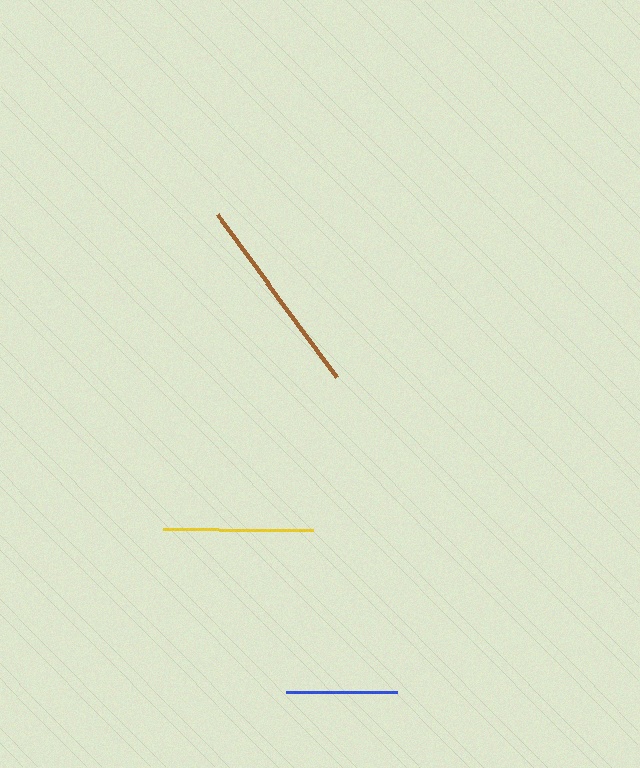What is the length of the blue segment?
The blue segment is approximately 111 pixels long.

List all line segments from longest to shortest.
From longest to shortest: brown, yellow, blue.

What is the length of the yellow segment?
The yellow segment is approximately 150 pixels long.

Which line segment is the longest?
The brown line is the longest at approximately 202 pixels.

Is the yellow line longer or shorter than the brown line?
The brown line is longer than the yellow line.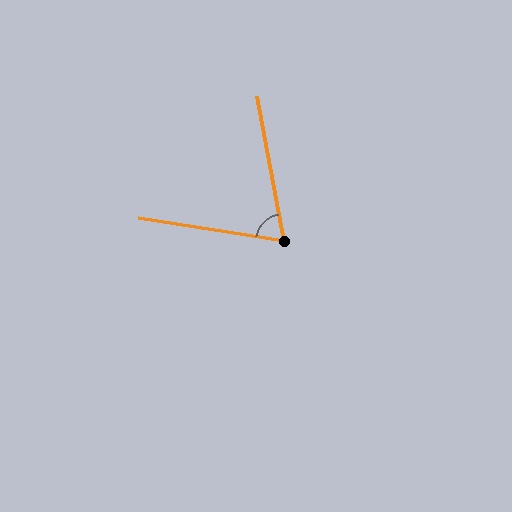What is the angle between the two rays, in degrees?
Approximately 71 degrees.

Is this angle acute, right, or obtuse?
It is acute.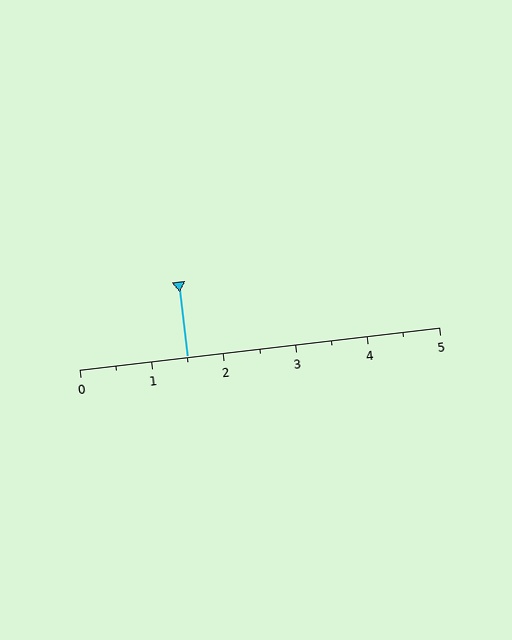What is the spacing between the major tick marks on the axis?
The major ticks are spaced 1 apart.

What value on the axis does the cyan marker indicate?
The marker indicates approximately 1.5.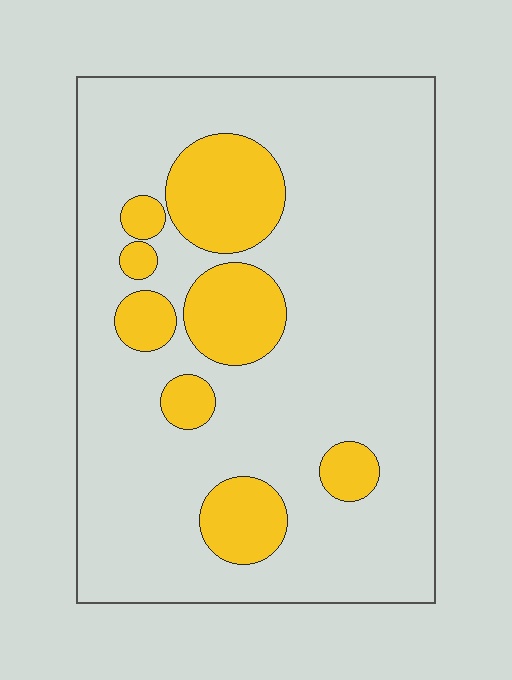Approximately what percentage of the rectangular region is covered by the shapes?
Approximately 20%.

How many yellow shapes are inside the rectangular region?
8.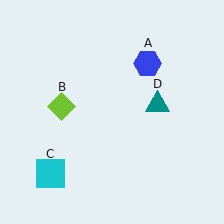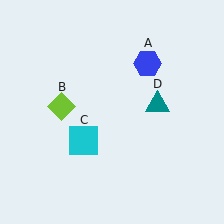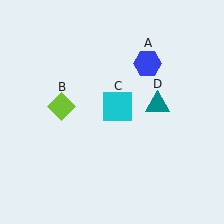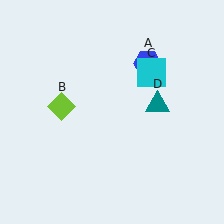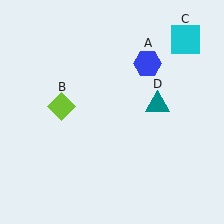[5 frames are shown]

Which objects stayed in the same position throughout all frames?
Blue hexagon (object A) and lime diamond (object B) and teal triangle (object D) remained stationary.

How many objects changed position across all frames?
1 object changed position: cyan square (object C).